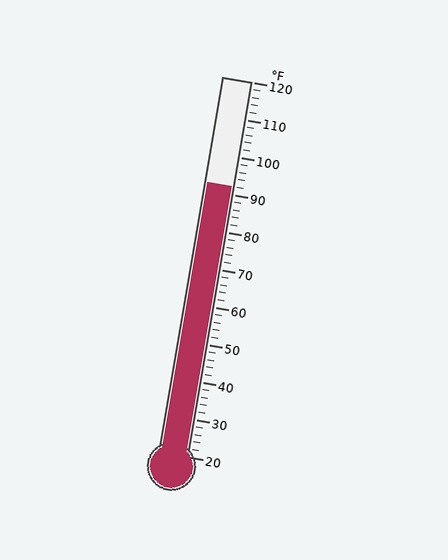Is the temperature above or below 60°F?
The temperature is above 60°F.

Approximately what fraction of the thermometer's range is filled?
The thermometer is filled to approximately 70% of its range.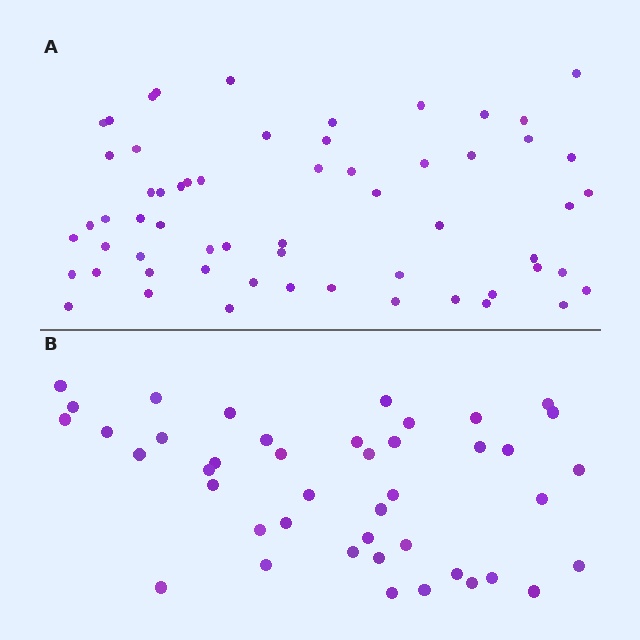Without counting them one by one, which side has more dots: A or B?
Region A (the top region) has more dots.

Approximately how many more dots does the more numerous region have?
Region A has approximately 15 more dots than region B.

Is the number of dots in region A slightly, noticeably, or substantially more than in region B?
Region A has noticeably more, but not dramatically so. The ratio is roughly 1.4 to 1.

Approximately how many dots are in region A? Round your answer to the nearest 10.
About 60 dots.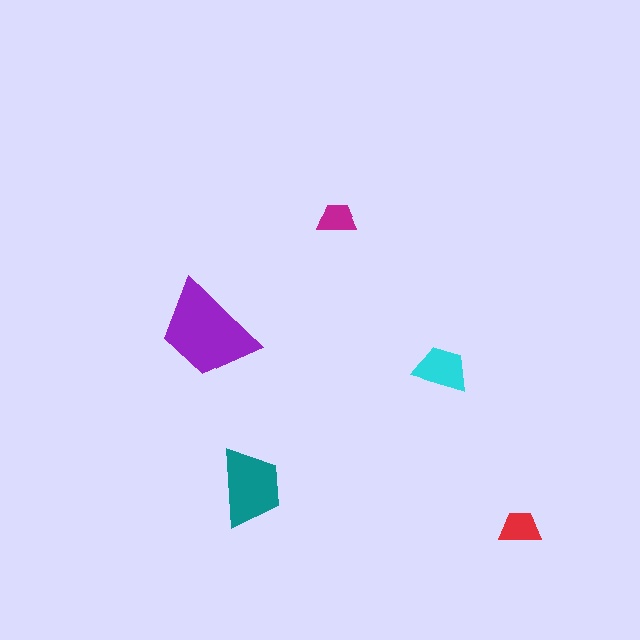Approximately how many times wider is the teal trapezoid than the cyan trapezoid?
About 1.5 times wider.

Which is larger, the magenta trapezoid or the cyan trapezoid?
The cyan one.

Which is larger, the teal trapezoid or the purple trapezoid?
The purple one.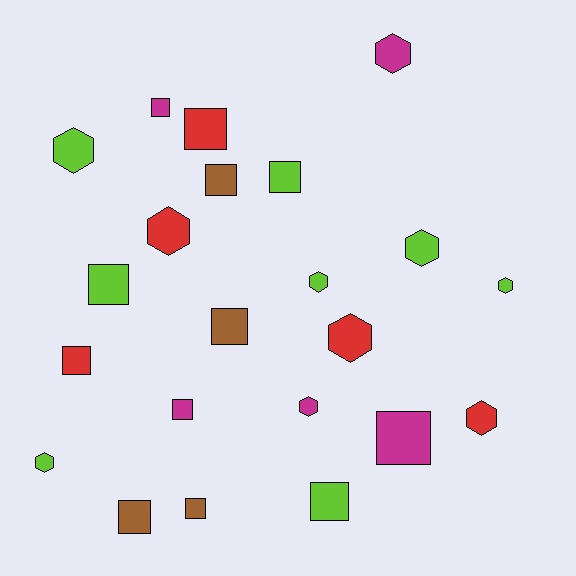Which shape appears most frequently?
Square, with 12 objects.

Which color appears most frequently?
Lime, with 8 objects.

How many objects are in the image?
There are 22 objects.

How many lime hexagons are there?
There are 5 lime hexagons.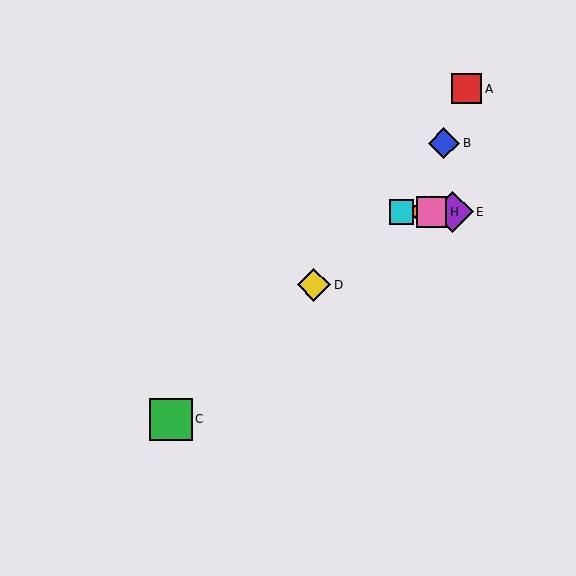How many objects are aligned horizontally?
4 objects (E, F, G, H) are aligned horizontally.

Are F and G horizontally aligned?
Yes, both are at y≈212.